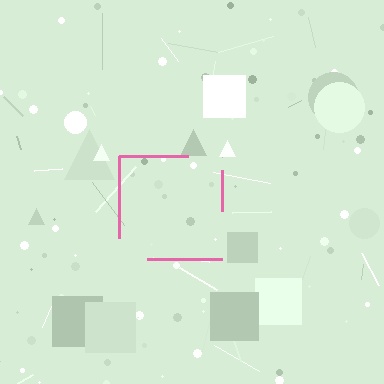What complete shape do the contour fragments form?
The contour fragments form a square.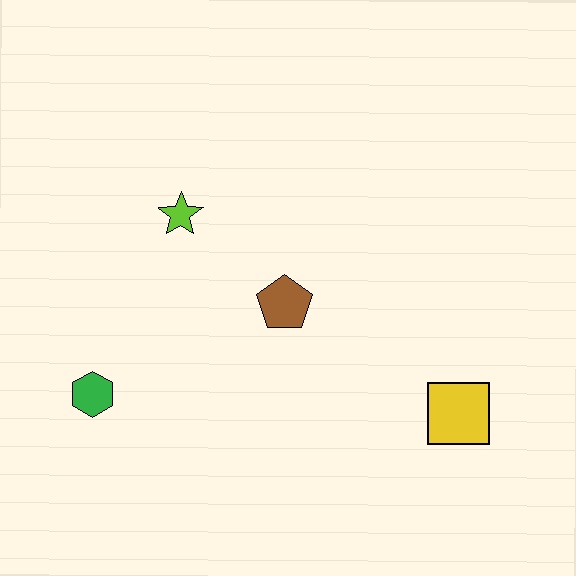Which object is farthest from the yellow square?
The green hexagon is farthest from the yellow square.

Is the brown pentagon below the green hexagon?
No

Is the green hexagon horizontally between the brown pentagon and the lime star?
No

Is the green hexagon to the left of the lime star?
Yes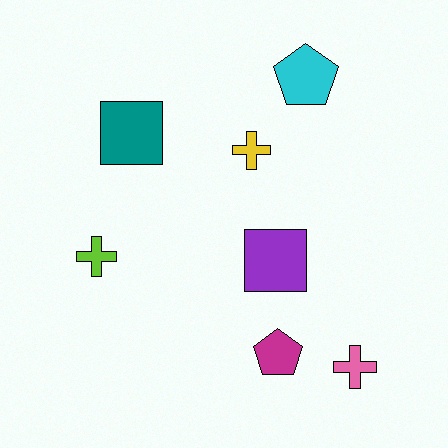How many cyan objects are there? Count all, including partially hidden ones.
There is 1 cyan object.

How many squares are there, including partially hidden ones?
There are 2 squares.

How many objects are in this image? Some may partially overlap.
There are 7 objects.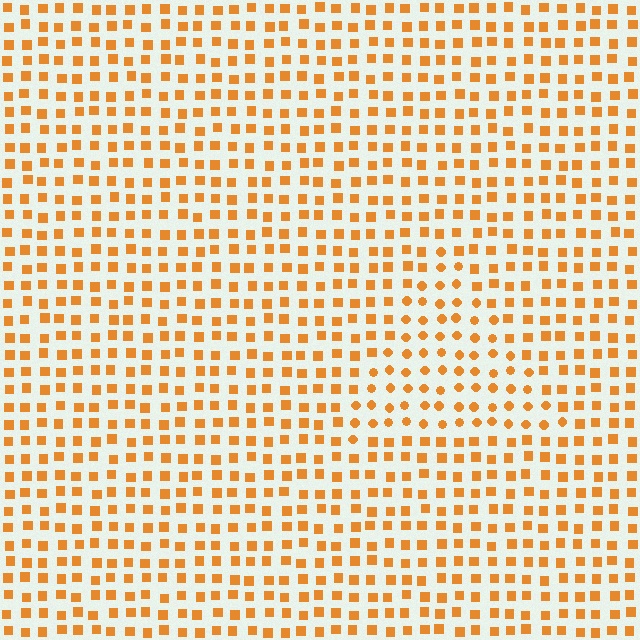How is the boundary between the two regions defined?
The boundary is defined by a change in element shape: circles inside vs. squares outside. All elements share the same color and spacing.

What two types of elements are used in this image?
The image uses circles inside the triangle region and squares outside it.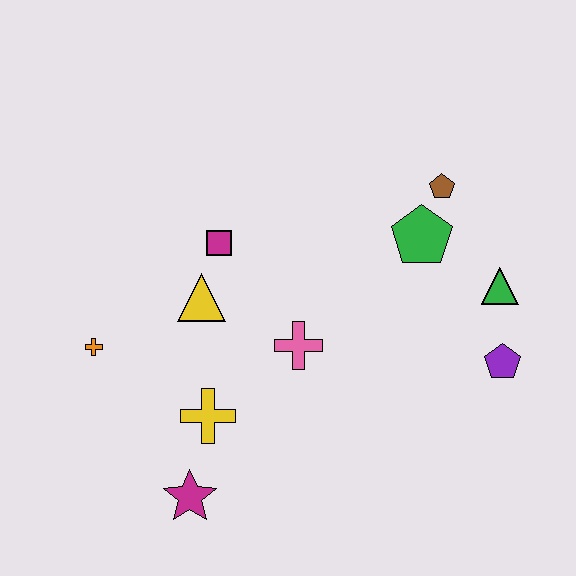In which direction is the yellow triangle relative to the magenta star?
The yellow triangle is above the magenta star.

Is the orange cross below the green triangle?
Yes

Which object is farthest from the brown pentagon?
The magenta star is farthest from the brown pentagon.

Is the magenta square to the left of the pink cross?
Yes